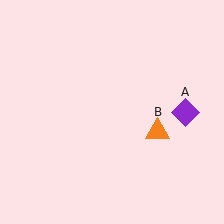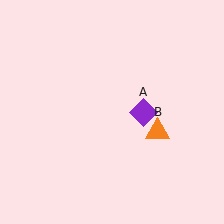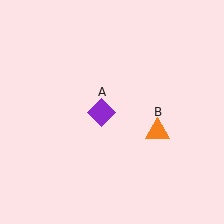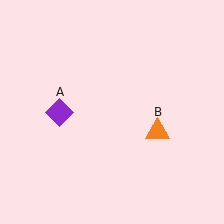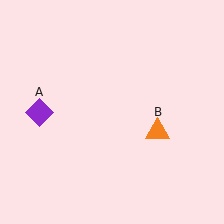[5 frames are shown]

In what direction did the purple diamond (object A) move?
The purple diamond (object A) moved left.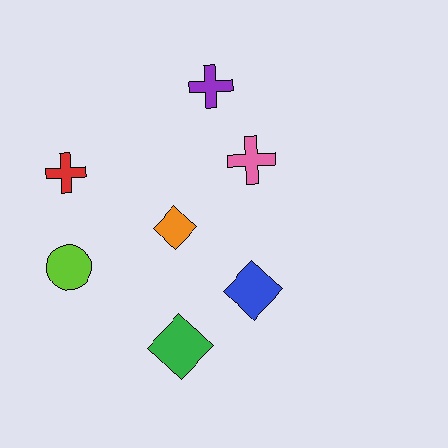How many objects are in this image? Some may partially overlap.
There are 7 objects.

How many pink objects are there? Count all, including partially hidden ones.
There is 1 pink object.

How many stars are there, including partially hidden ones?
There are no stars.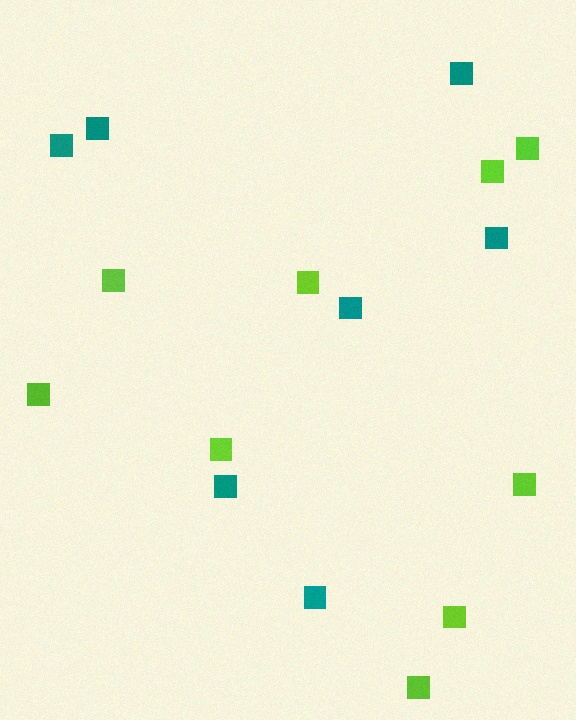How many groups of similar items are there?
There are 2 groups: one group of teal squares (7) and one group of lime squares (9).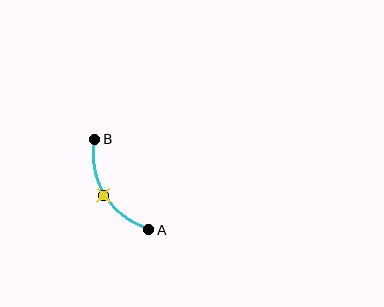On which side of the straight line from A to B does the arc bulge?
The arc bulges to the left of the straight line connecting A and B.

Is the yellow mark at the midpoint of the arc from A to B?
Yes. The yellow mark lies on the arc at equal arc-length from both A and B — it is the arc midpoint.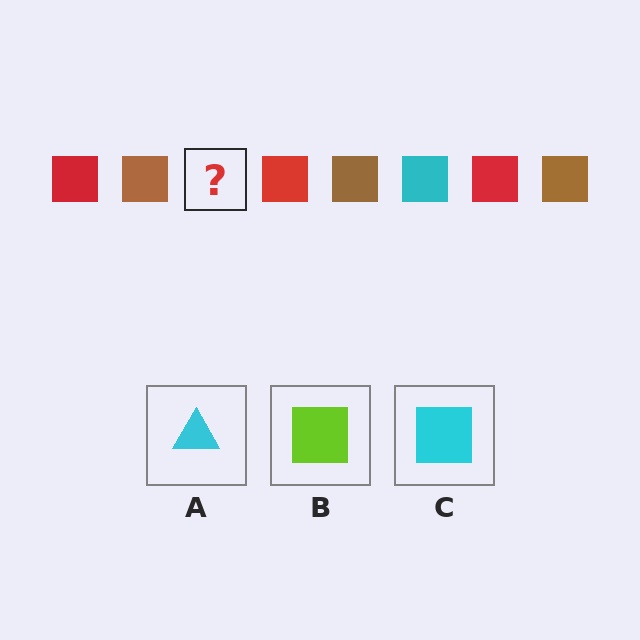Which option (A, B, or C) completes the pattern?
C.